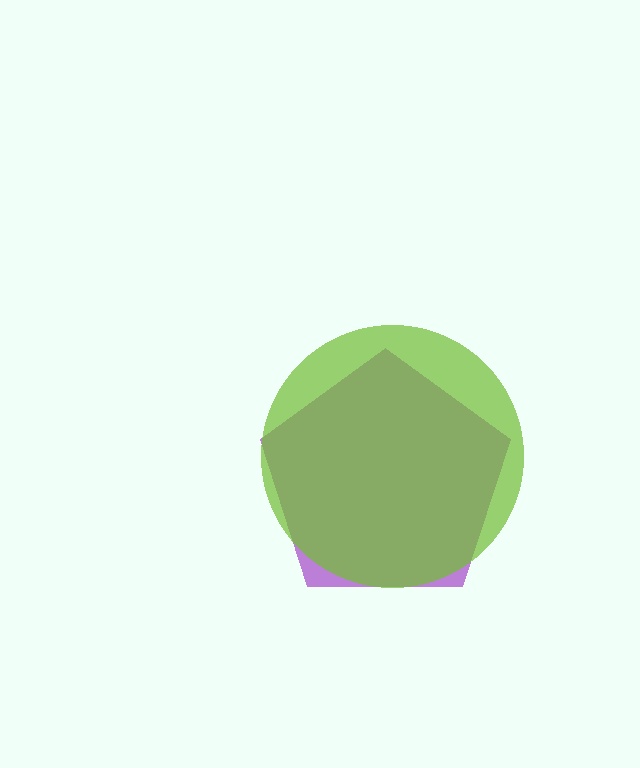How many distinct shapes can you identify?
There are 2 distinct shapes: a purple pentagon, a lime circle.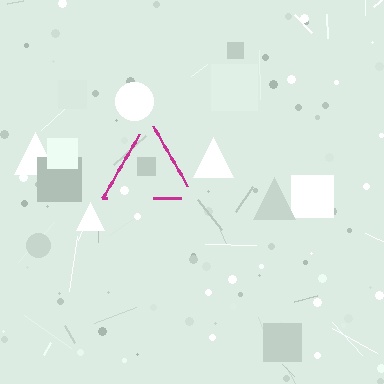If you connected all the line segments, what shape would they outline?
They would outline a triangle.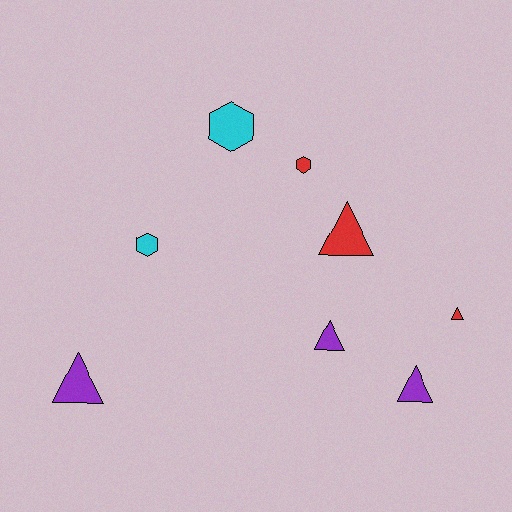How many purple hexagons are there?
There are no purple hexagons.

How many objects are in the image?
There are 8 objects.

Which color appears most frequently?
Red, with 3 objects.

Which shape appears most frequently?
Triangle, with 5 objects.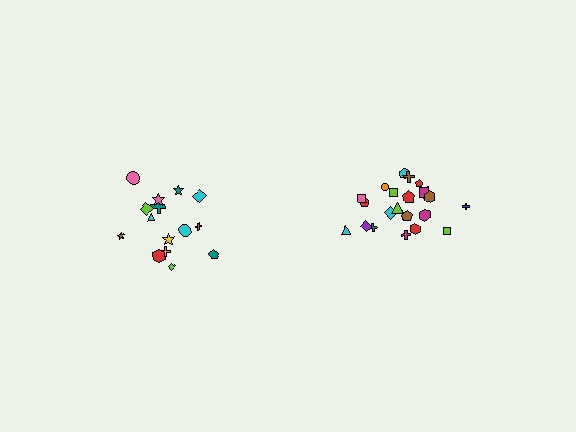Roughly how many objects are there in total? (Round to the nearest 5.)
Roughly 35 objects in total.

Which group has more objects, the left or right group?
The right group.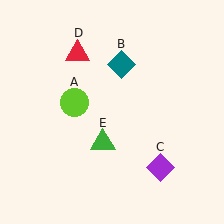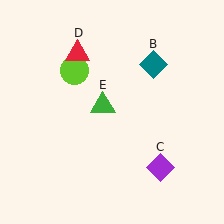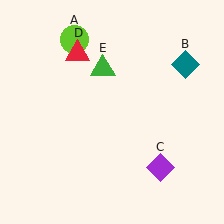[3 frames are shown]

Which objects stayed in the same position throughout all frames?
Purple diamond (object C) and red triangle (object D) remained stationary.